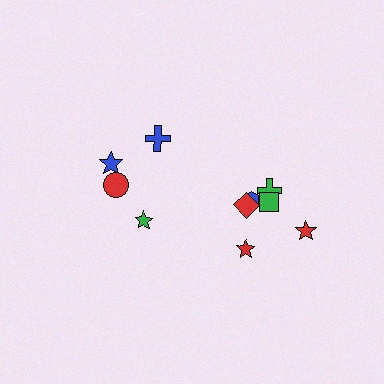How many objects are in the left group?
There are 4 objects.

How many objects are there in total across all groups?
There are 10 objects.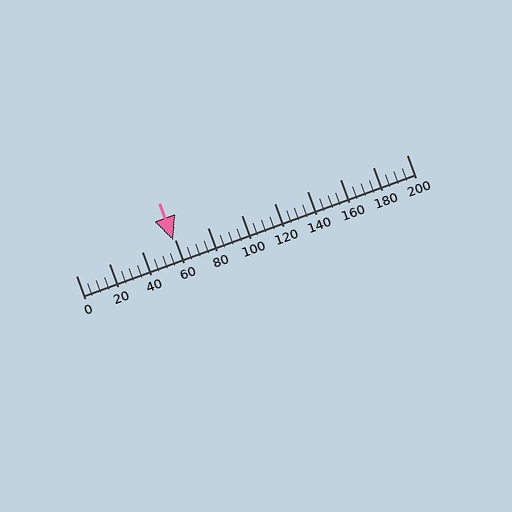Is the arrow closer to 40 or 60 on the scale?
The arrow is closer to 60.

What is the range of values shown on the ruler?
The ruler shows values from 0 to 200.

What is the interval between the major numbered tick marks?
The major tick marks are spaced 20 units apart.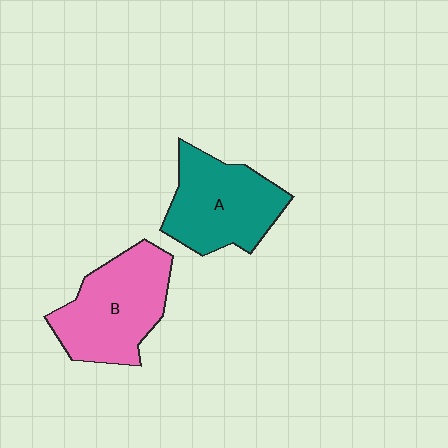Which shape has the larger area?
Shape B (pink).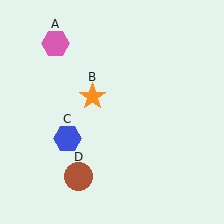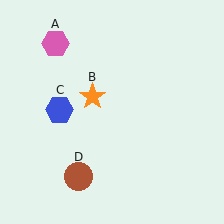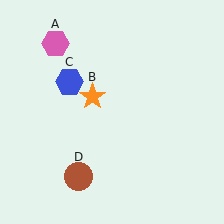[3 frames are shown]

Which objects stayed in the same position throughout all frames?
Pink hexagon (object A) and orange star (object B) and brown circle (object D) remained stationary.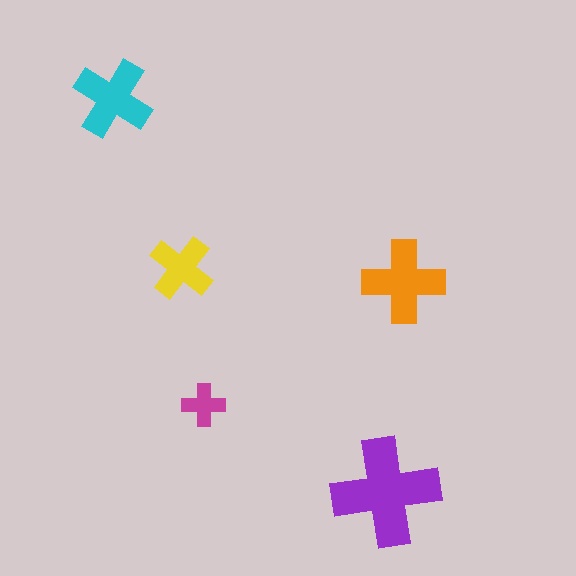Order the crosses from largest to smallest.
the purple one, the orange one, the cyan one, the yellow one, the magenta one.